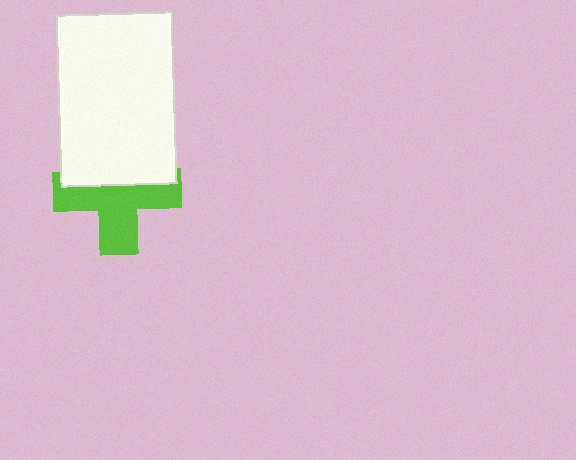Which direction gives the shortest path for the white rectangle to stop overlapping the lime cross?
Moving up gives the shortest separation.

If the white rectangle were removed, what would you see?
You would see the complete lime cross.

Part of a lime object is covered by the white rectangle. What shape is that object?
It is a cross.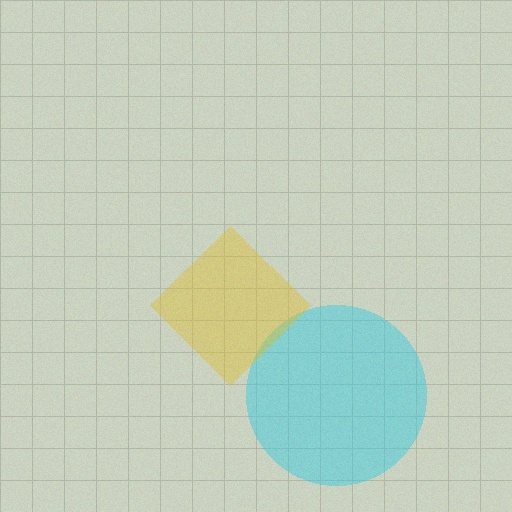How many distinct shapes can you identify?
There are 2 distinct shapes: a cyan circle, a yellow diamond.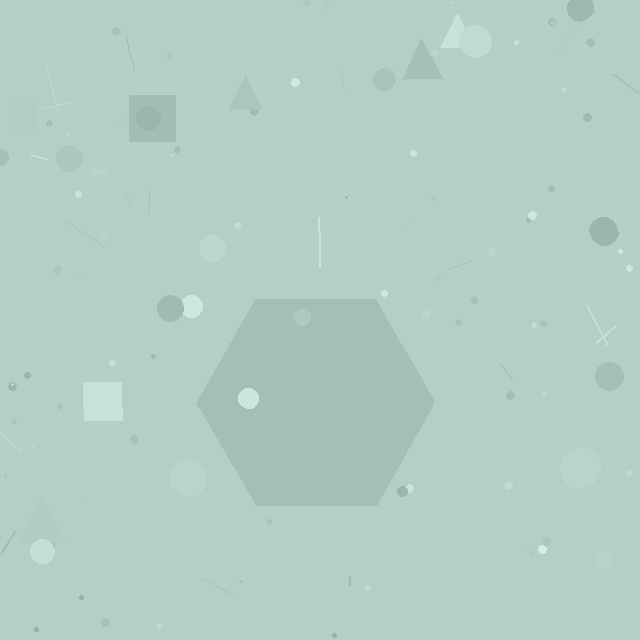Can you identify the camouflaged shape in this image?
The camouflaged shape is a hexagon.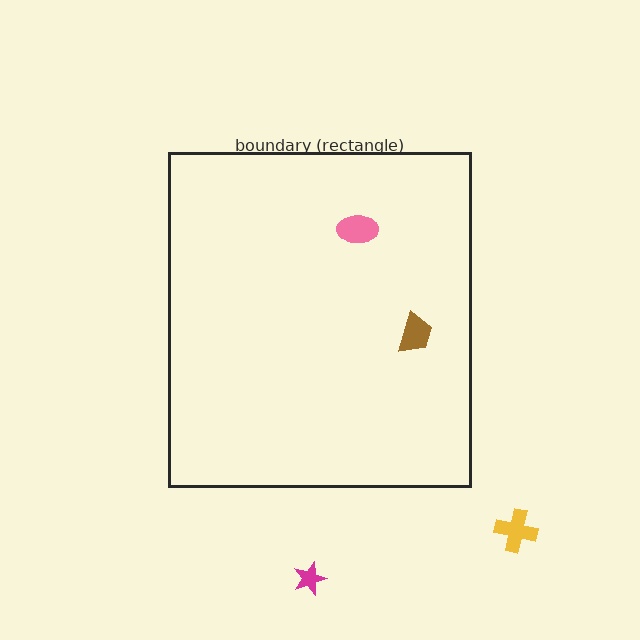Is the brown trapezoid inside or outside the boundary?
Inside.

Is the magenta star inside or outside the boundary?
Outside.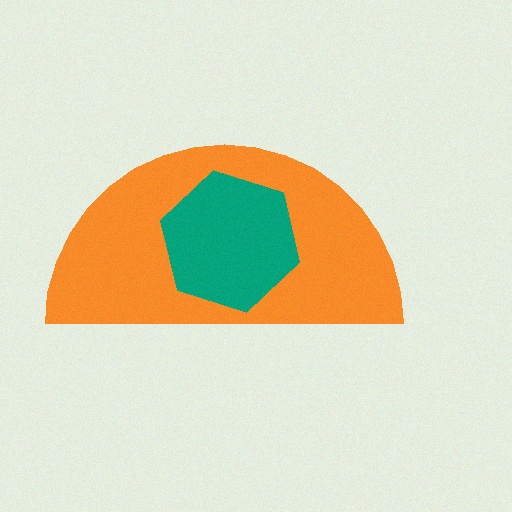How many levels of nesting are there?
2.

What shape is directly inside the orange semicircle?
The teal hexagon.